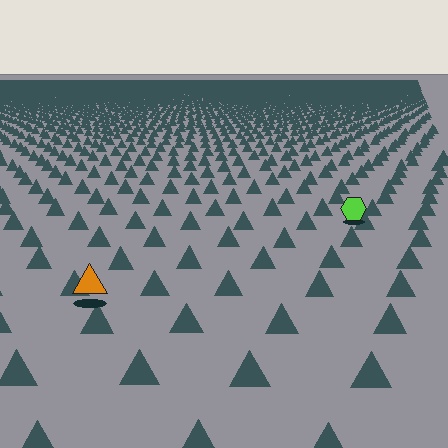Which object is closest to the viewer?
The orange triangle is closest. The texture marks near it are larger and more spread out.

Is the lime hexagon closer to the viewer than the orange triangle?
No. The orange triangle is closer — you can tell from the texture gradient: the ground texture is coarser near it.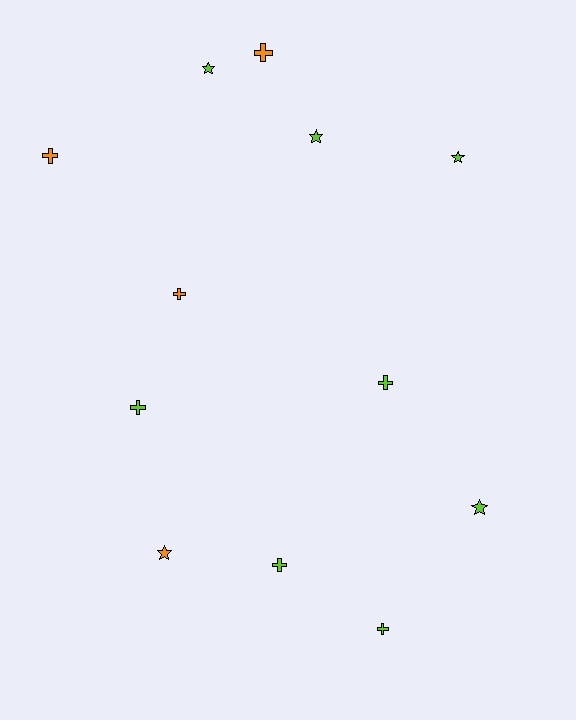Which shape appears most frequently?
Cross, with 7 objects.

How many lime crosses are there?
There are 4 lime crosses.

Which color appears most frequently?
Lime, with 8 objects.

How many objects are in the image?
There are 12 objects.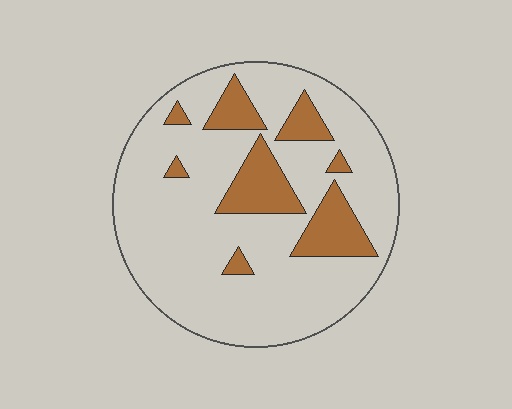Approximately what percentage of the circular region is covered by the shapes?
Approximately 20%.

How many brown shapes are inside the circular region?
8.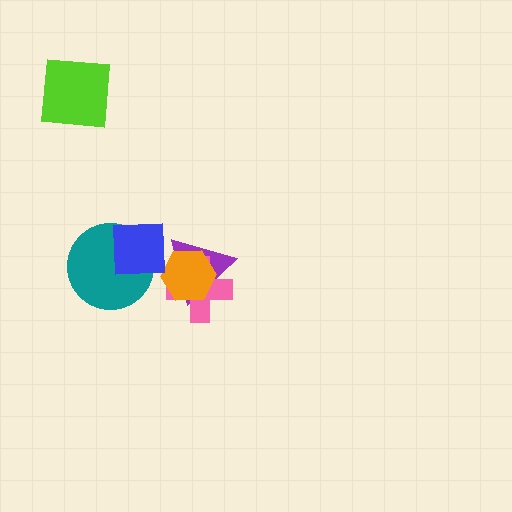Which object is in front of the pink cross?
The orange hexagon is in front of the pink cross.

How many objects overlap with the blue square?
3 objects overlap with the blue square.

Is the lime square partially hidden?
No, no other shape covers it.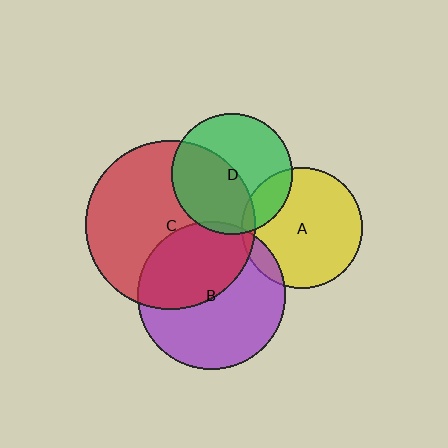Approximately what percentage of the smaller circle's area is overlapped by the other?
Approximately 45%.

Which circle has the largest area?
Circle C (red).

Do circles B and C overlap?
Yes.